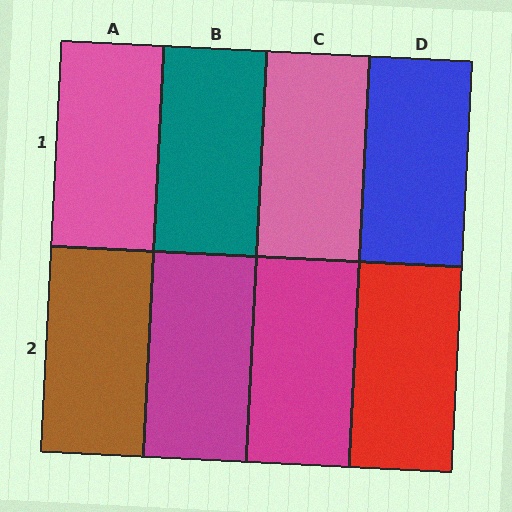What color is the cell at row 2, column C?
Magenta.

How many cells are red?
1 cell is red.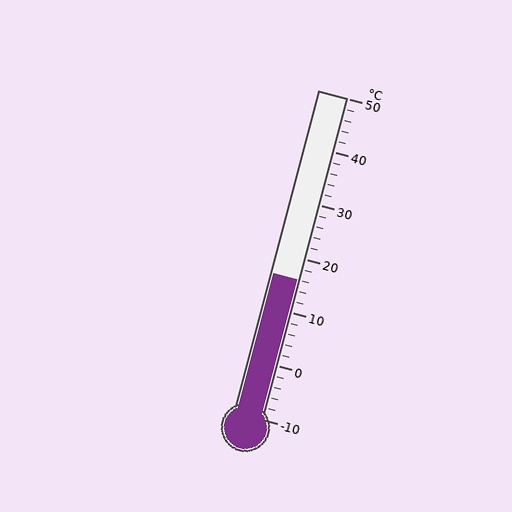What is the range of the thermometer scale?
The thermometer scale ranges from -10°C to 50°C.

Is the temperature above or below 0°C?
The temperature is above 0°C.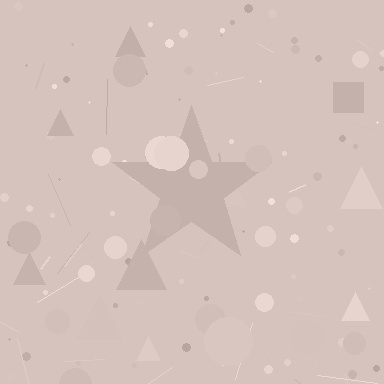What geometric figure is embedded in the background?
A star is embedded in the background.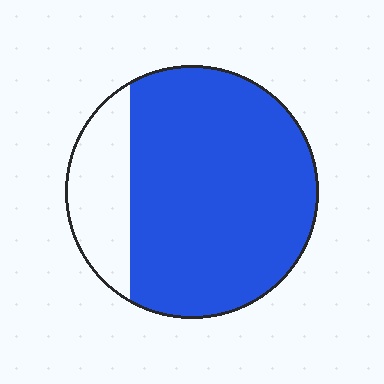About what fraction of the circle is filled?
About four fifths (4/5).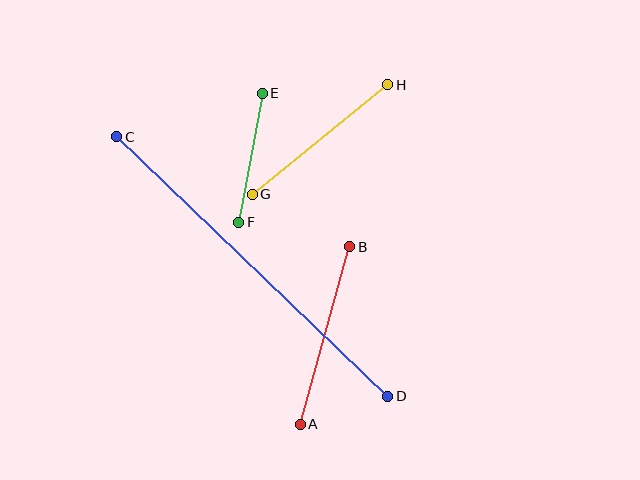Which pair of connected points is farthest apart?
Points C and D are farthest apart.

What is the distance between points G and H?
The distance is approximately 174 pixels.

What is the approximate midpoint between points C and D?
The midpoint is at approximately (252, 266) pixels.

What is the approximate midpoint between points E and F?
The midpoint is at approximately (250, 158) pixels.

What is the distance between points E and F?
The distance is approximately 131 pixels.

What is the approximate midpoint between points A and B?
The midpoint is at approximately (325, 336) pixels.